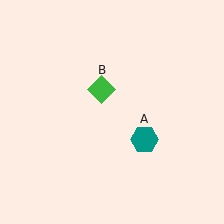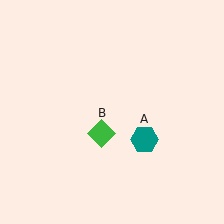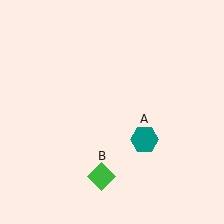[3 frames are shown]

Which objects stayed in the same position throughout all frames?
Teal hexagon (object A) remained stationary.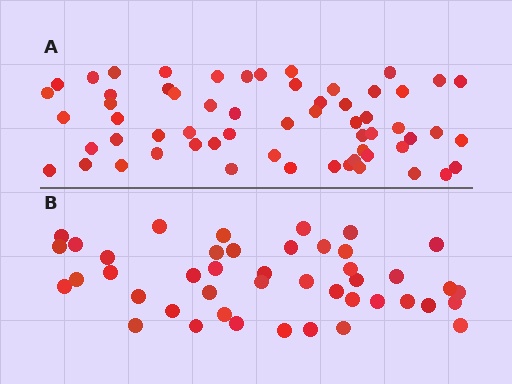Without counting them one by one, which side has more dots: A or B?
Region A (the top region) has more dots.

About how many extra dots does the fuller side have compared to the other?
Region A has approximately 15 more dots than region B.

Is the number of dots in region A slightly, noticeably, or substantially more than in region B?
Region A has noticeably more, but not dramatically so. The ratio is roughly 1.4 to 1.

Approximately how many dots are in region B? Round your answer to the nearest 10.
About 40 dots. (The exact count is 44, which rounds to 40.)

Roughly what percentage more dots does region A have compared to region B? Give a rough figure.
About 35% more.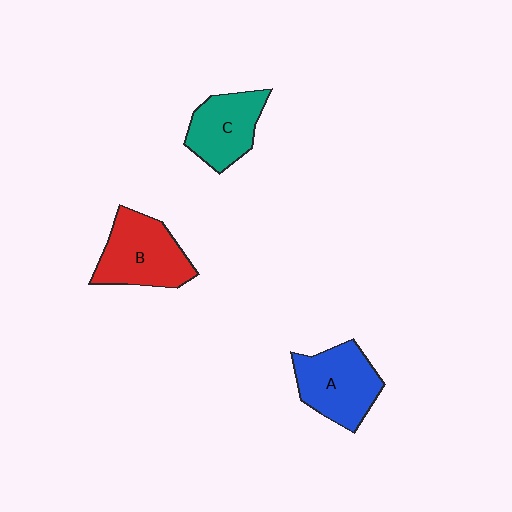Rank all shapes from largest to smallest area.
From largest to smallest: B (red), A (blue), C (teal).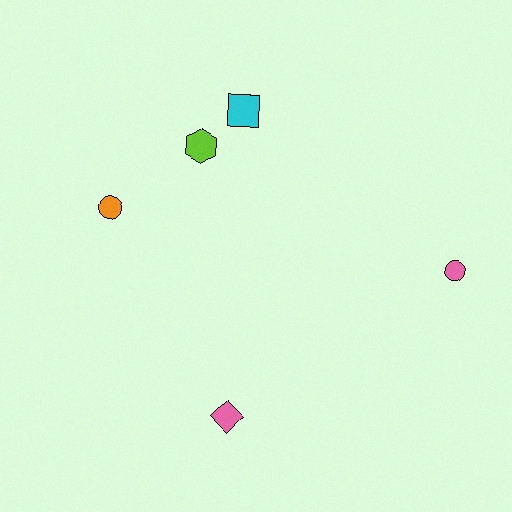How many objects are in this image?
There are 5 objects.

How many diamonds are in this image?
There is 1 diamond.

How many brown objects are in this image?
There are no brown objects.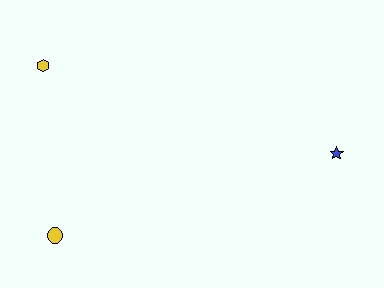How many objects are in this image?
There are 3 objects.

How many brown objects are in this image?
There are no brown objects.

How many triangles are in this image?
There are no triangles.